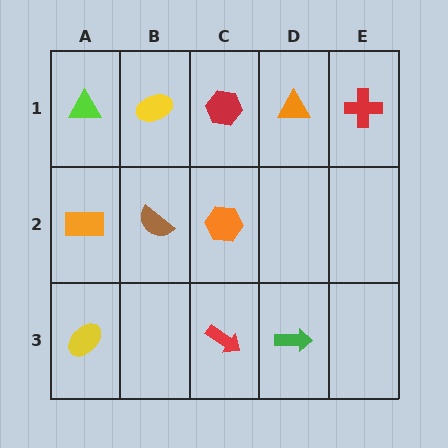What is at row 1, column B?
A yellow ellipse.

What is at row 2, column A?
An orange rectangle.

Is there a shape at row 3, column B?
No, that cell is empty.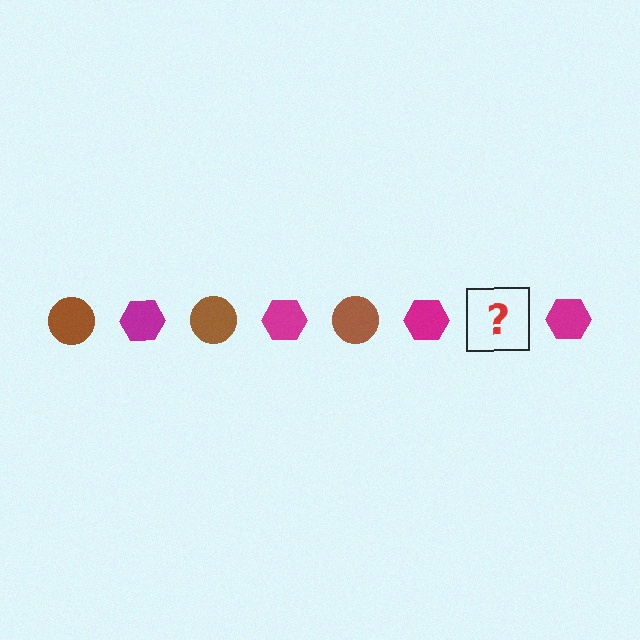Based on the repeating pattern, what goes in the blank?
The blank should be a brown circle.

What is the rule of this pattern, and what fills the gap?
The rule is that the pattern alternates between brown circle and magenta hexagon. The gap should be filled with a brown circle.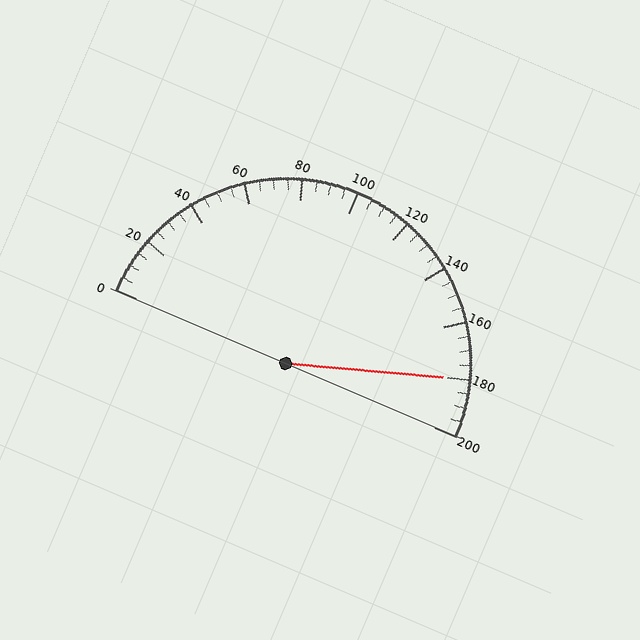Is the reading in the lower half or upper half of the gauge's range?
The reading is in the upper half of the range (0 to 200).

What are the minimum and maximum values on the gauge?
The gauge ranges from 0 to 200.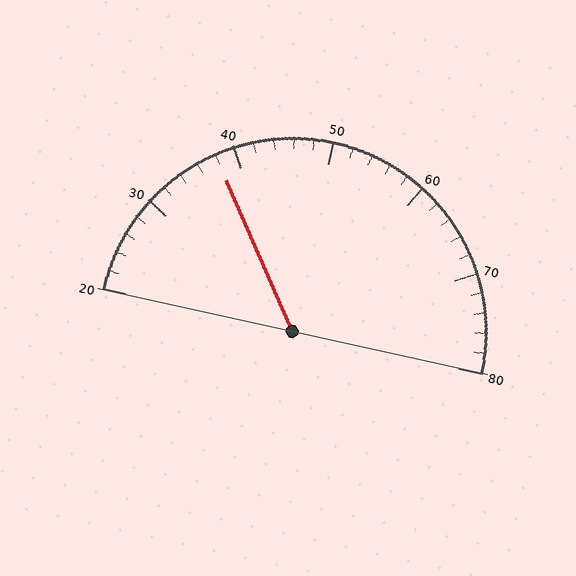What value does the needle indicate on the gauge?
The needle indicates approximately 38.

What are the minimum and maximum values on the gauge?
The gauge ranges from 20 to 80.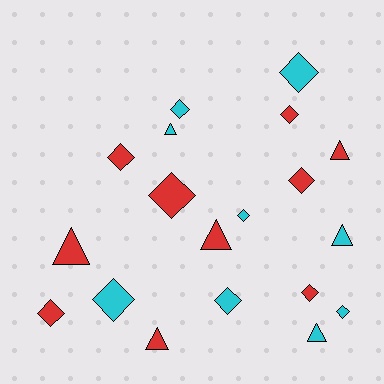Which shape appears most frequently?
Diamond, with 12 objects.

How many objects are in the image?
There are 19 objects.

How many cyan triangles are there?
There are 3 cyan triangles.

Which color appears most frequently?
Red, with 10 objects.